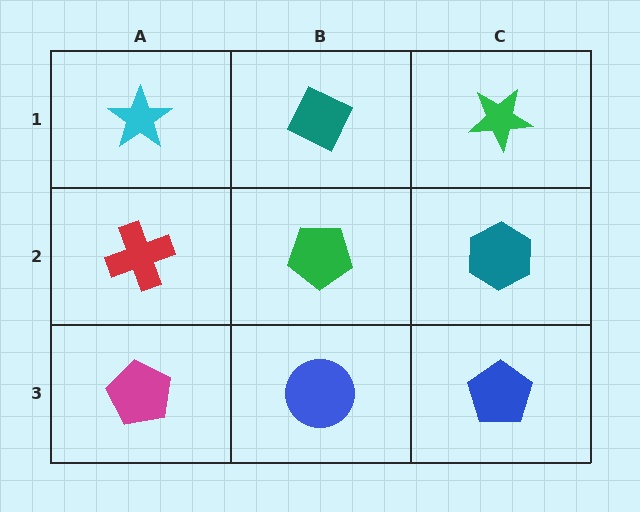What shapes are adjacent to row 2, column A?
A cyan star (row 1, column A), a magenta pentagon (row 3, column A), a green pentagon (row 2, column B).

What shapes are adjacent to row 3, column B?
A green pentagon (row 2, column B), a magenta pentagon (row 3, column A), a blue pentagon (row 3, column C).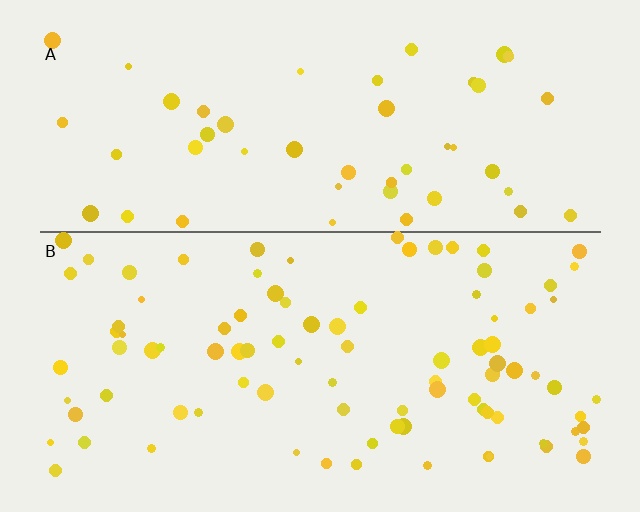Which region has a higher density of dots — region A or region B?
B (the bottom).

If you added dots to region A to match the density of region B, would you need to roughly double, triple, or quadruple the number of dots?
Approximately double.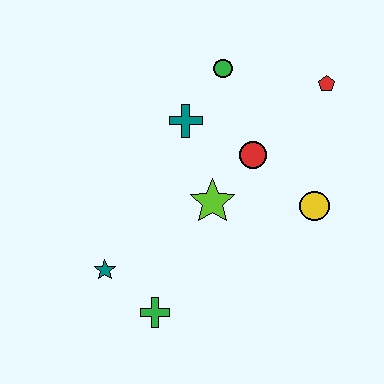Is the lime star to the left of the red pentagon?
Yes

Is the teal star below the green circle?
Yes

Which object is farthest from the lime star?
The red pentagon is farthest from the lime star.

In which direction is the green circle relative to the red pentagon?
The green circle is to the left of the red pentagon.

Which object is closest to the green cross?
The teal star is closest to the green cross.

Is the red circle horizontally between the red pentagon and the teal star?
Yes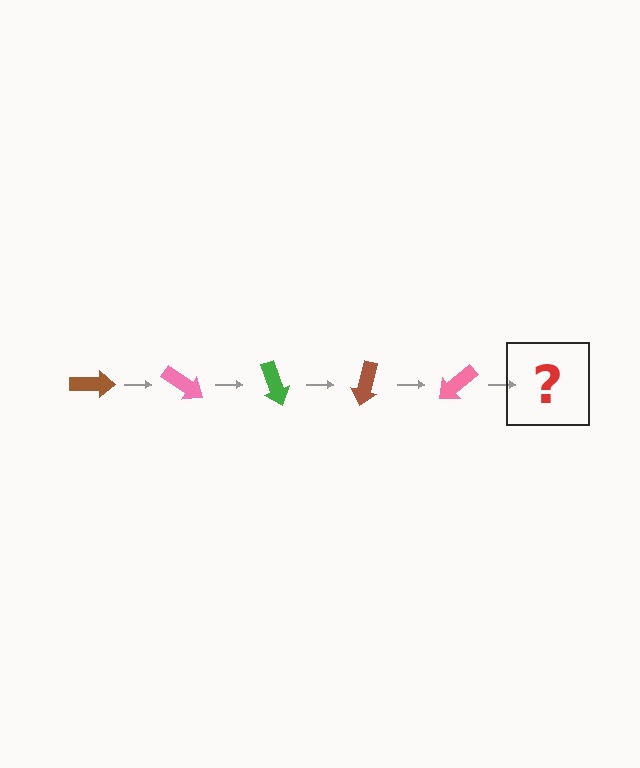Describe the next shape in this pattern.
It should be a green arrow, rotated 175 degrees from the start.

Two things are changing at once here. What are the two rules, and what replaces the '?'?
The two rules are that it rotates 35 degrees each step and the color cycles through brown, pink, and green. The '?' should be a green arrow, rotated 175 degrees from the start.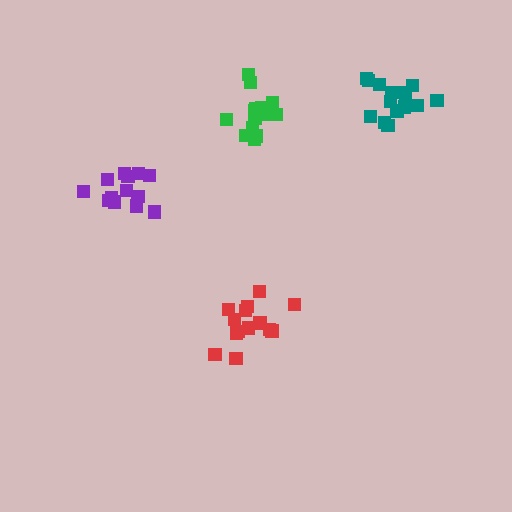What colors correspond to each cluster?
The clusters are colored: green, teal, purple, red.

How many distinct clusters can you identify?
There are 4 distinct clusters.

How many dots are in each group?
Group 1: 16 dots, Group 2: 15 dots, Group 3: 13 dots, Group 4: 14 dots (58 total).